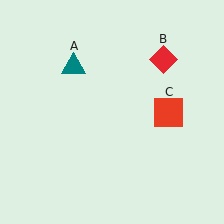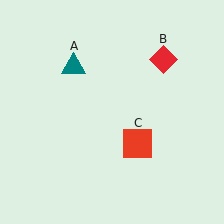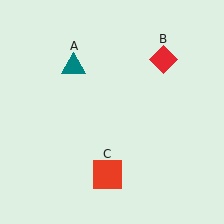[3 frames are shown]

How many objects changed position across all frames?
1 object changed position: red square (object C).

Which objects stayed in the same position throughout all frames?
Teal triangle (object A) and red diamond (object B) remained stationary.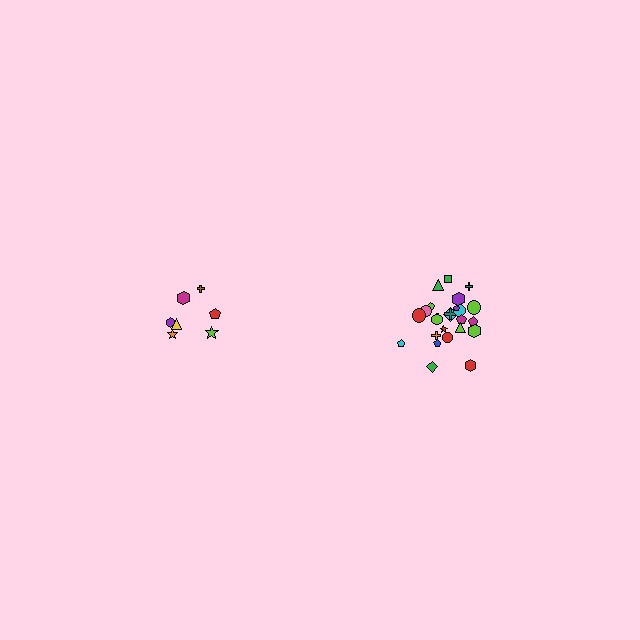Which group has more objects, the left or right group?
The right group.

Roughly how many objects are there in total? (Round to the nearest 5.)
Roughly 30 objects in total.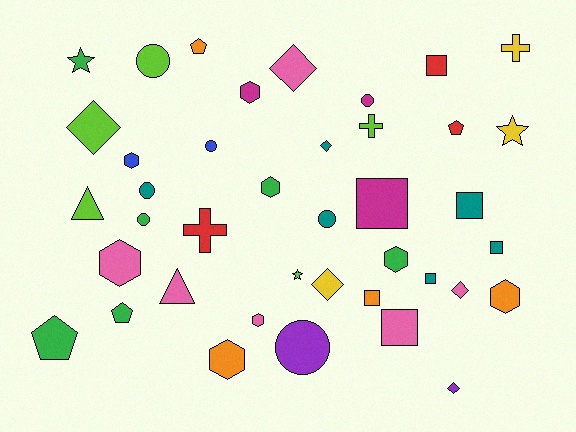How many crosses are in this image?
There are 3 crosses.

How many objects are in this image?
There are 40 objects.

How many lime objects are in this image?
There are 5 lime objects.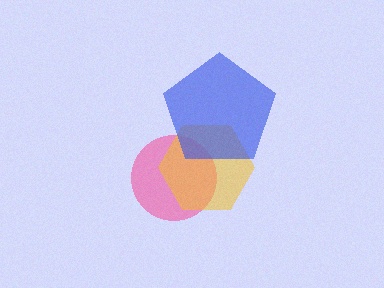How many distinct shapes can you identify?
There are 3 distinct shapes: a pink circle, a yellow hexagon, a blue pentagon.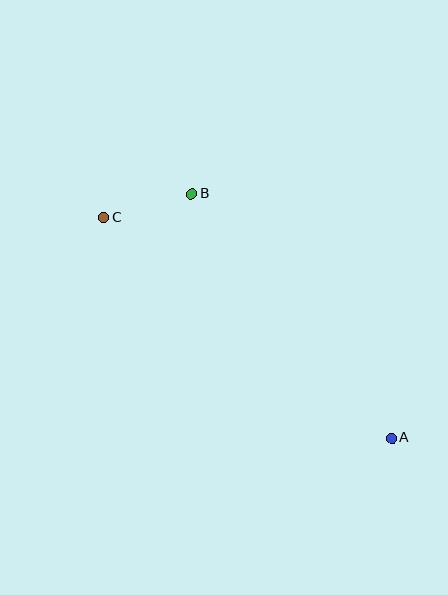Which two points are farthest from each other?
Points A and C are farthest from each other.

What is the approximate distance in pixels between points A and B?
The distance between A and B is approximately 315 pixels.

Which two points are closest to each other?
Points B and C are closest to each other.